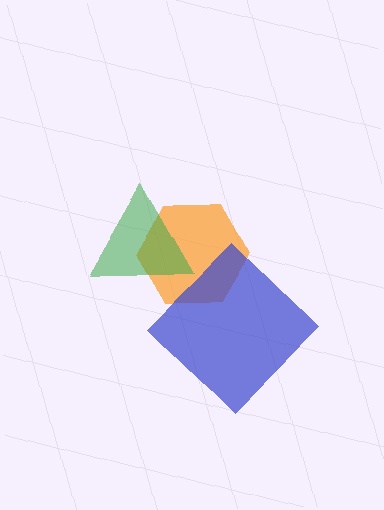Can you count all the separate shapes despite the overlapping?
Yes, there are 3 separate shapes.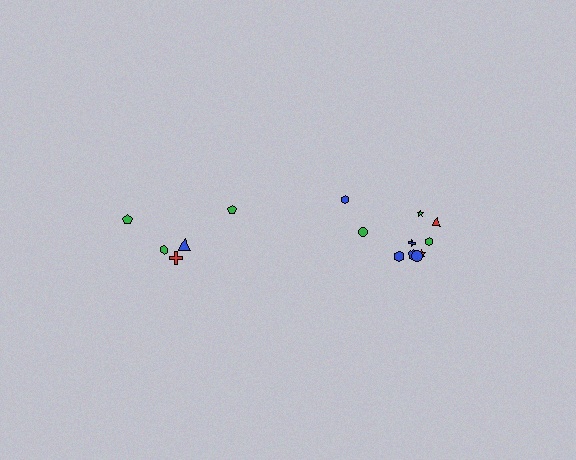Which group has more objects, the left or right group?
The right group.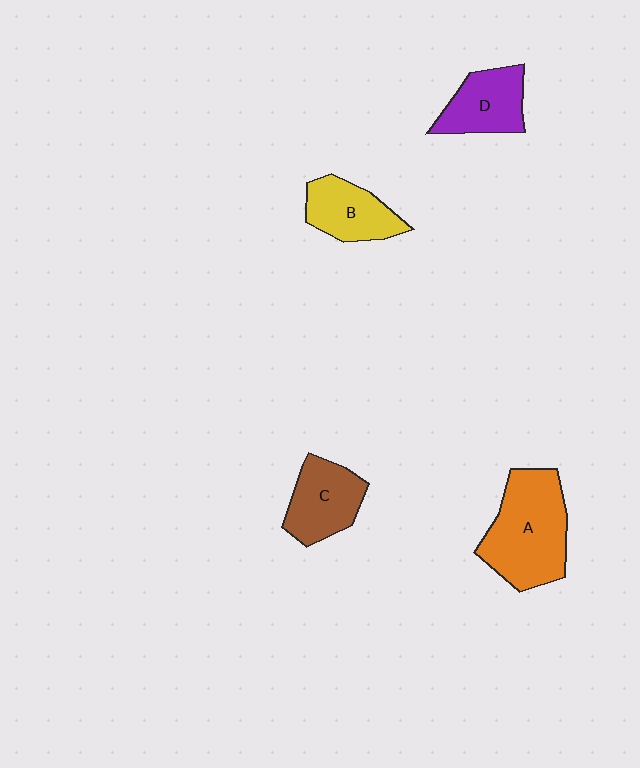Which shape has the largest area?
Shape A (orange).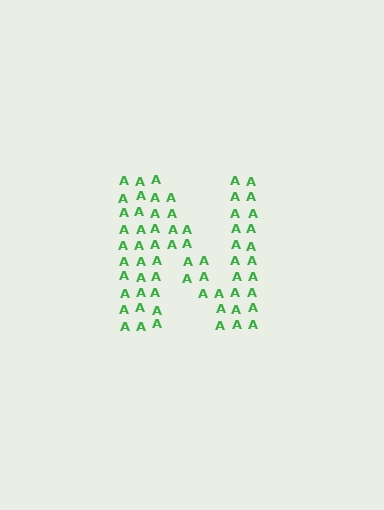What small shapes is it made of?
It is made of small letter A's.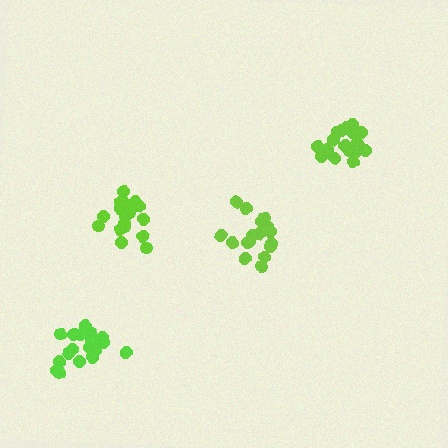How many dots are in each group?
Group 1: 18 dots, Group 2: 19 dots, Group 3: 18 dots, Group 4: 19 dots (74 total).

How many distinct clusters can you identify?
There are 4 distinct clusters.